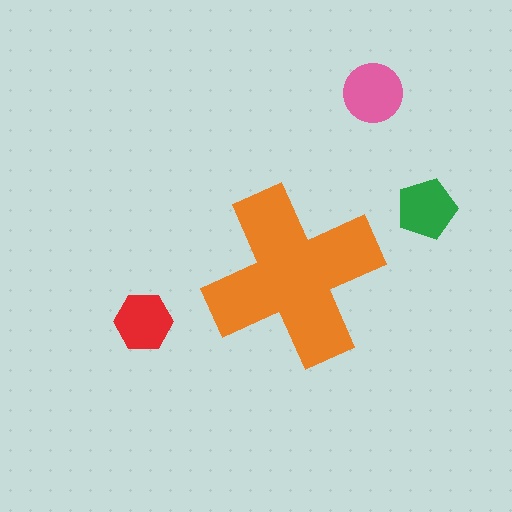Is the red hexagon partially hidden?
No, the red hexagon is fully visible.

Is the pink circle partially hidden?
No, the pink circle is fully visible.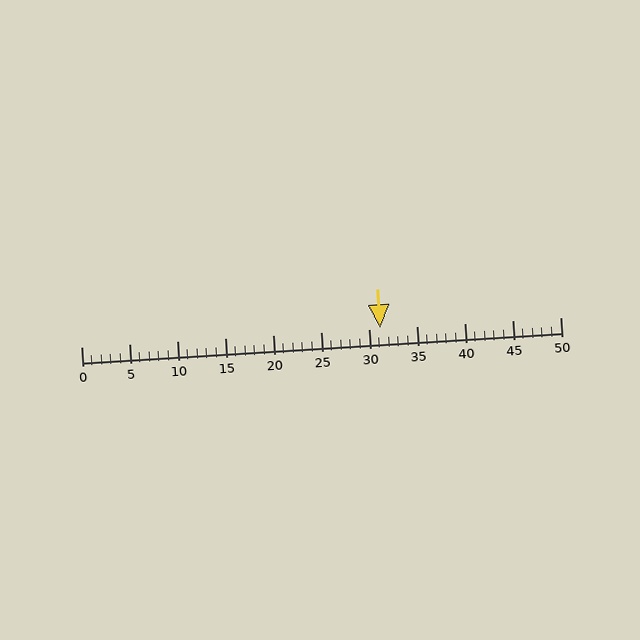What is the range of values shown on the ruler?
The ruler shows values from 0 to 50.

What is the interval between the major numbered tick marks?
The major tick marks are spaced 5 units apart.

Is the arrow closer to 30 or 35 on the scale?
The arrow is closer to 30.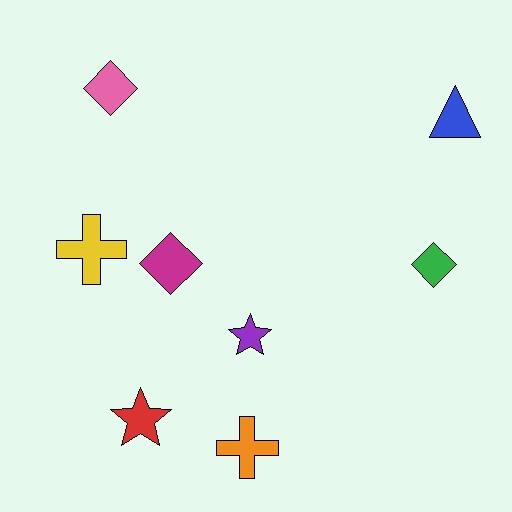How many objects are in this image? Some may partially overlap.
There are 8 objects.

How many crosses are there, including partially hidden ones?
There are 2 crosses.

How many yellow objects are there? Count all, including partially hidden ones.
There is 1 yellow object.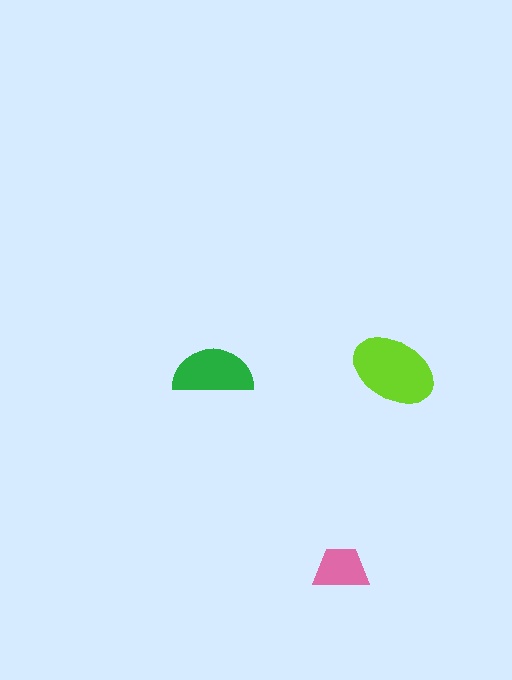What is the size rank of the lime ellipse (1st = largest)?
1st.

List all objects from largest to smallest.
The lime ellipse, the green semicircle, the pink trapezoid.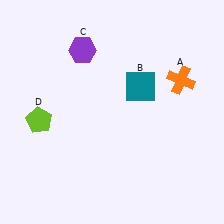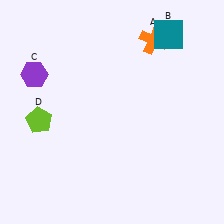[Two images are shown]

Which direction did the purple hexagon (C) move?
The purple hexagon (C) moved left.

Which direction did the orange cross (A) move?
The orange cross (A) moved up.